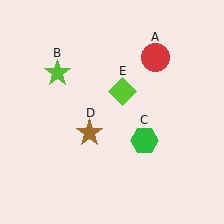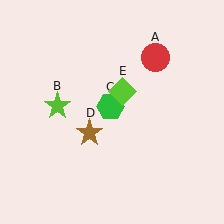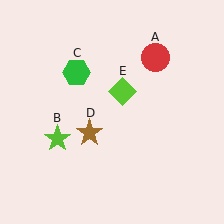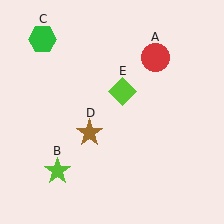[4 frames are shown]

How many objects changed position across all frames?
2 objects changed position: lime star (object B), green hexagon (object C).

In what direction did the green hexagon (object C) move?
The green hexagon (object C) moved up and to the left.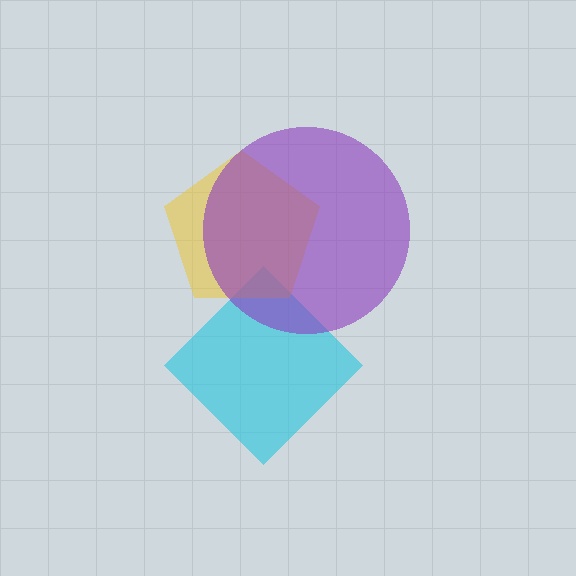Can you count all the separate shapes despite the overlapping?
Yes, there are 3 separate shapes.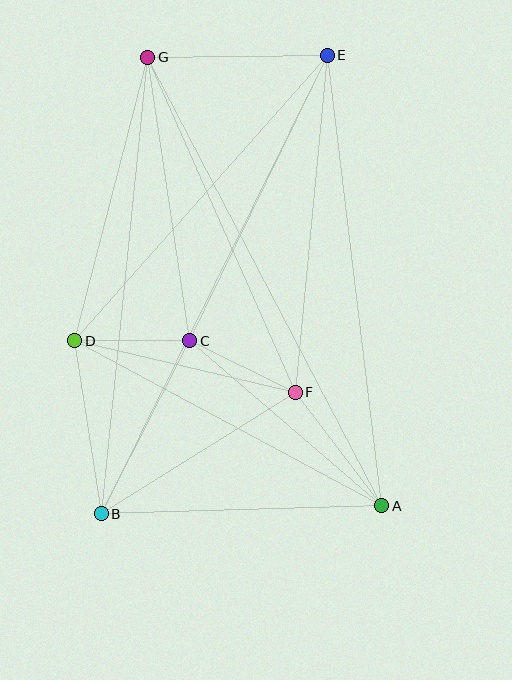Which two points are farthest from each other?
Points B and E are farthest from each other.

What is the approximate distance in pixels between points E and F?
The distance between E and F is approximately 339 pixels.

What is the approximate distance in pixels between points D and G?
The distance between D and G is approximately 293 pixels.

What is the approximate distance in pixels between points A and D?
The distance between A and D is approximately 349 pixels.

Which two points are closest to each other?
Points C and D are closest to each other.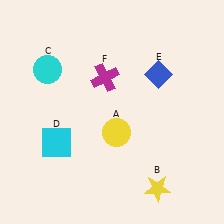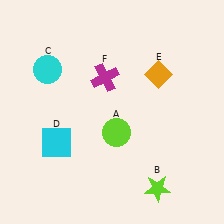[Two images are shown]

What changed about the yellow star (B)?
In Image 1, B is yellow. In Image 2, it changed to lime.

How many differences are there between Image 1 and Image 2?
There are 3 differences between the two images.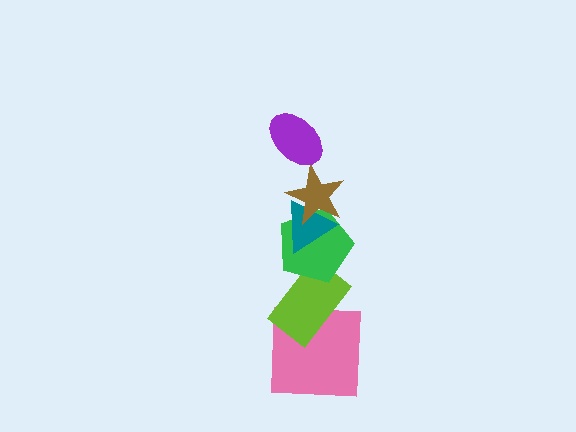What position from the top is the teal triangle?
The teal triangle is 3rd from the top.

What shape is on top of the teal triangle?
The brown star is on top of the teal triangle.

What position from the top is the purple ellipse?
The purple ellipse is 1st from the top.